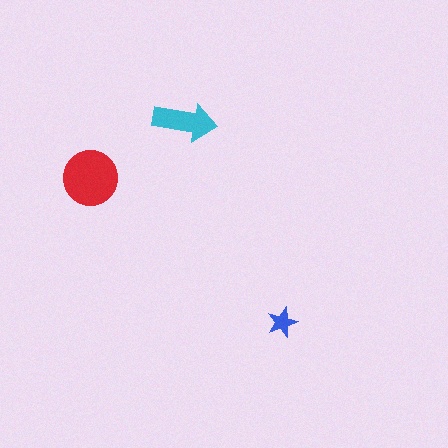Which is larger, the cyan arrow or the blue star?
The cyan arrow.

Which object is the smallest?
The blue star.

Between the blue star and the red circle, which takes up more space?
The red circle.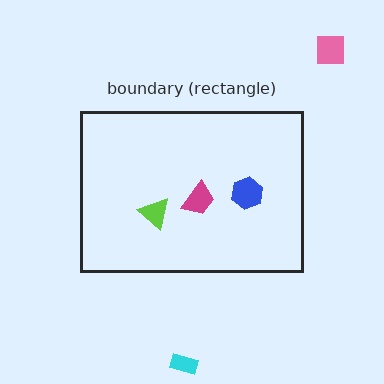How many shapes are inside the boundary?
3 inside, 2 outside.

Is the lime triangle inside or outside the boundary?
Inside.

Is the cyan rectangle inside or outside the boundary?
Outside.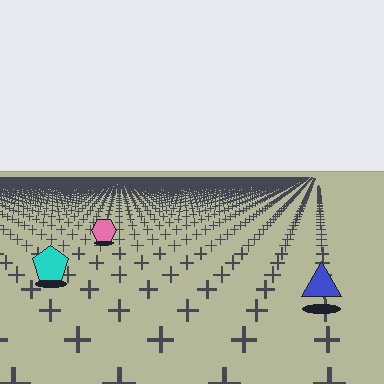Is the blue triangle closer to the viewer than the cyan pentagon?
Yes. The blue triangle is closer — you can tell from the texture gradient: the ground texture is coarser near it.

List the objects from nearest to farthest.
From nearest to farthest: the blue triangle, the cyan pentagon, the pink hexagon.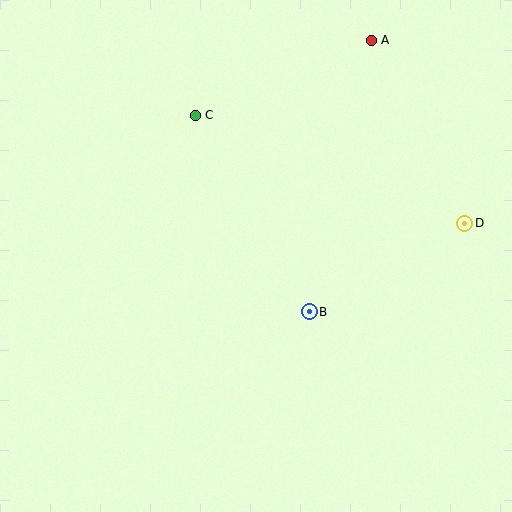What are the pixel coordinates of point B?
Point B is at (309, 312).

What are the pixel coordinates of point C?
Point C is at (195, 115).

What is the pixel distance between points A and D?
The distance between A and D is 205 pixels.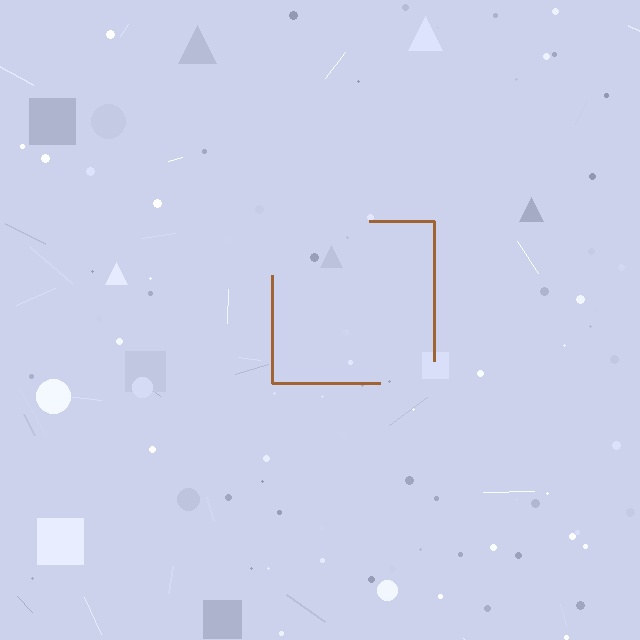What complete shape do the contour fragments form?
The contour fragments form a square.